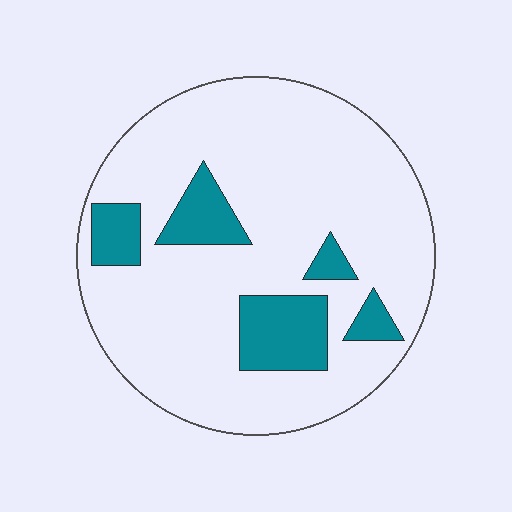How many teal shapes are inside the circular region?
5.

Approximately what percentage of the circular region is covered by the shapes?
Approximately 15%.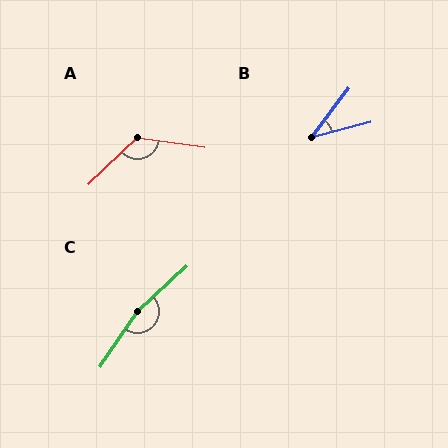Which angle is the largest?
C, at approximately 166 degrees.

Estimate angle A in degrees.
Approximately 128 degrees.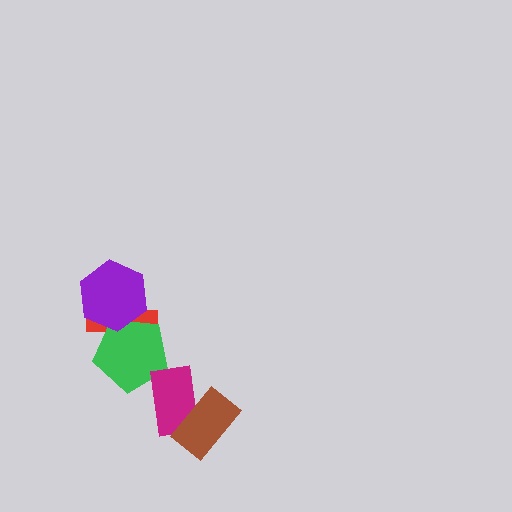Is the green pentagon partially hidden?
Yes, it is partially covered by another shape.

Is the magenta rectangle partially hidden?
Yes, it is partially covered by another shape.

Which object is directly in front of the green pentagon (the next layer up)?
The purple hexagon is directly in front of the green pentagon.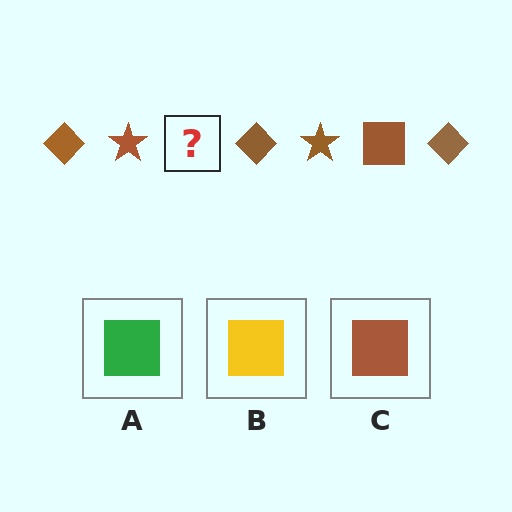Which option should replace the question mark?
Option C.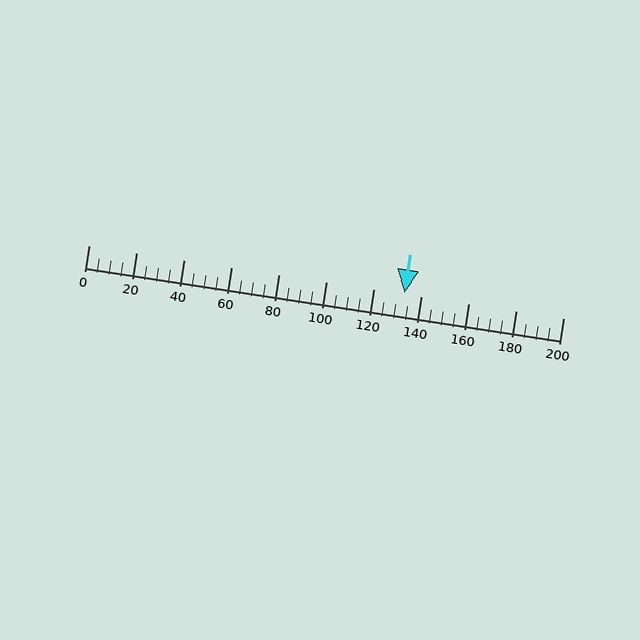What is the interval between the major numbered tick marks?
The major tick marks are spaced 20 units apart.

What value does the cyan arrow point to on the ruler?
The cyan arrow points to approximately 133.